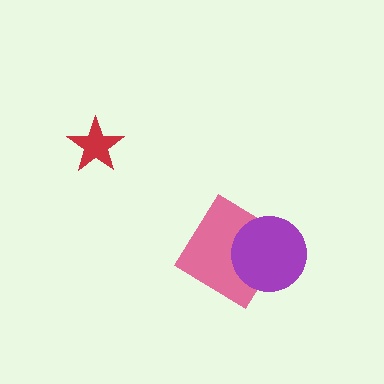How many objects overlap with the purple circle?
1 object overlaps with the purple circle.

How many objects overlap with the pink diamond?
1 object overlaps with the pink diamond.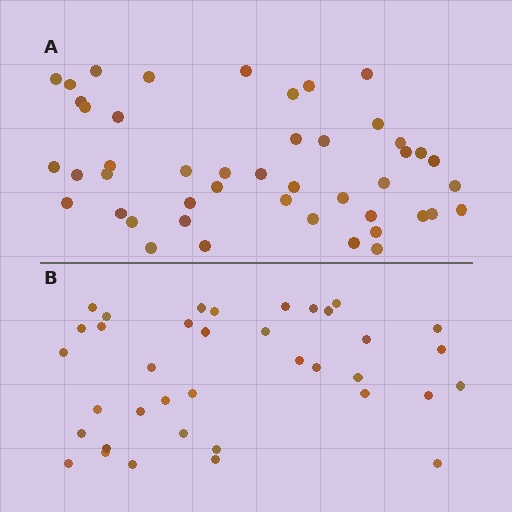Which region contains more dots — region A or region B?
Region A (the top region) has more dots.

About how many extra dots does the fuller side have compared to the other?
Region A has roughly 8 or so more dots than region B.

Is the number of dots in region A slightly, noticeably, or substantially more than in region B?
Region A has only slightly more — the two regions are fairly close. The ratio is roughly 1.2 to 1.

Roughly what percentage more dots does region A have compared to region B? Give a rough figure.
About 25% more.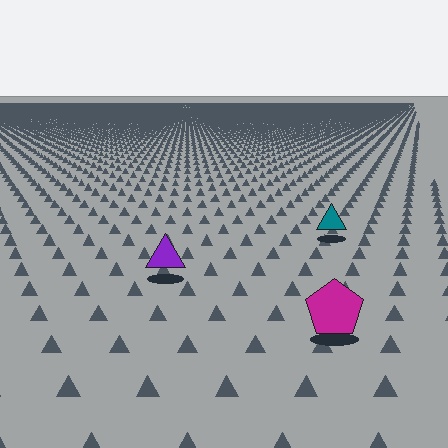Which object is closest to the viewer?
The magenta pentagon is closest. The texture marks near it are larger and more spread out.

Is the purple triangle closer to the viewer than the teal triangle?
Yes. The purple triangle is closer — you can tell from the texture gradient: the ground texture is coarser near it.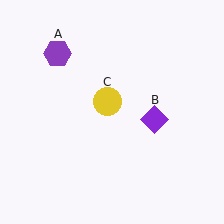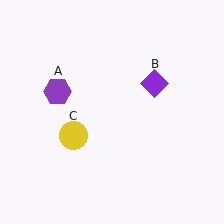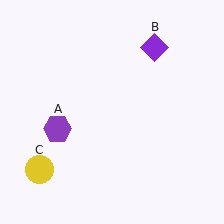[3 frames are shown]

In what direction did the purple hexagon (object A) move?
The purple hexagon (object A) moved down.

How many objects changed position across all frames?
3 objects changed position: purple hexagon (object A), purple diamond (object B), yellow circle (object C).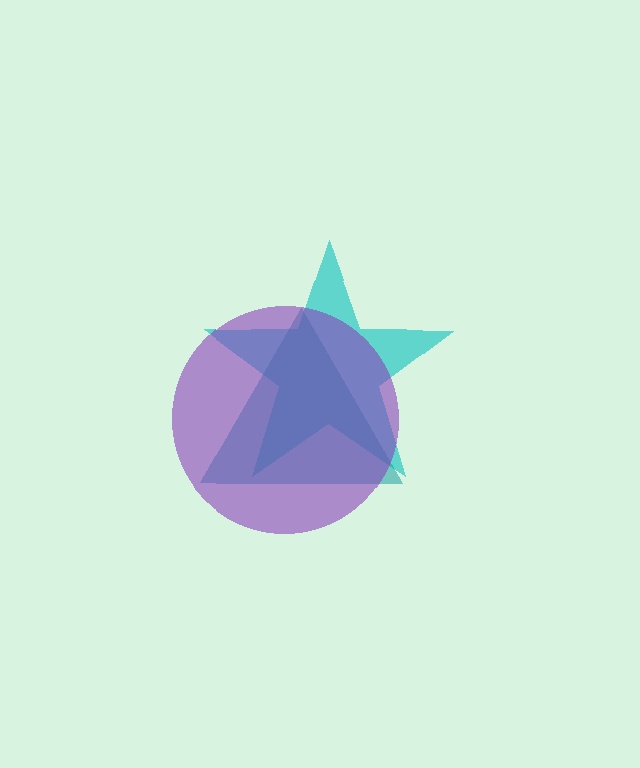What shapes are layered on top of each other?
The layered shapes are: a cyan star, a teal triangle, a purple circle.